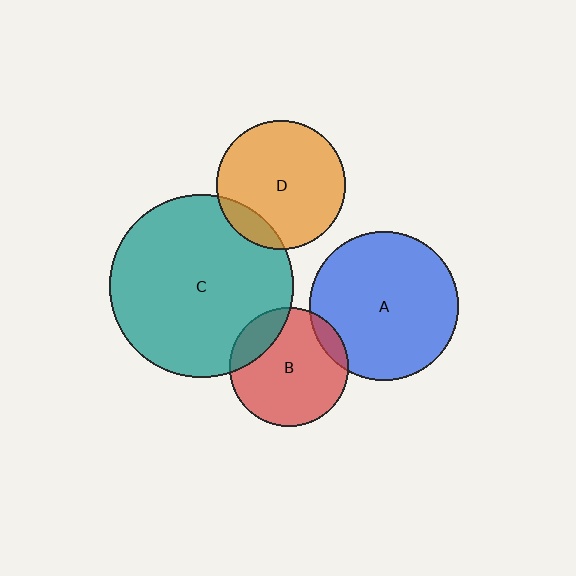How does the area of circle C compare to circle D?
Approximately 2.0 times.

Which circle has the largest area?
Circle C (teal).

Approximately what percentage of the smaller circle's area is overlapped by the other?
Approximately 10%.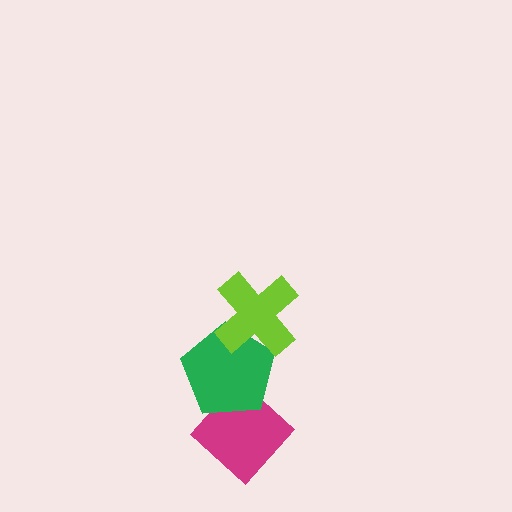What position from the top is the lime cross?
The lime cross is 1st from the top.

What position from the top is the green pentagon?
The green pentagon is 2nd from the top.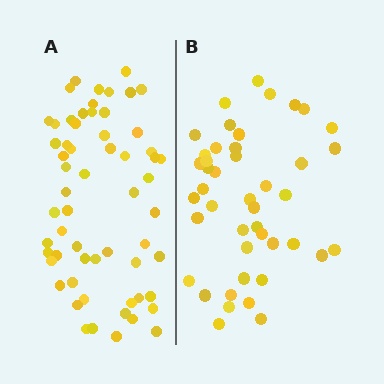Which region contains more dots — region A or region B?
Region A (the left region) has more dots.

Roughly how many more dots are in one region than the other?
Region A has approximately 15 more dots than region B.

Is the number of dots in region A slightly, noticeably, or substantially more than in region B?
Region A has noticeably more, but not dramatically so. The ratio is roughly 1.4 to 1.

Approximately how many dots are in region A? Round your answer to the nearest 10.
About 60 dots.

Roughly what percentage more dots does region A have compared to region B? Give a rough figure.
About 35% more.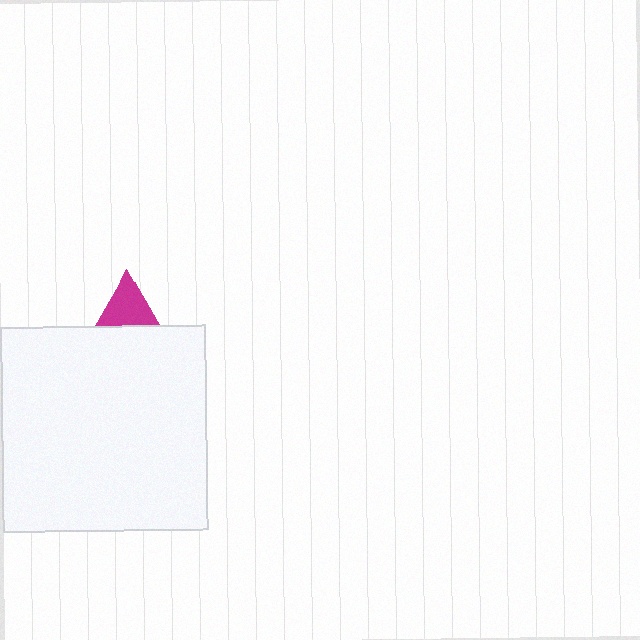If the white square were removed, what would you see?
You would see the complete magenta triangle.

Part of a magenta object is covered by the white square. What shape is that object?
It is a triangle.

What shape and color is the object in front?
The object in front is a white square.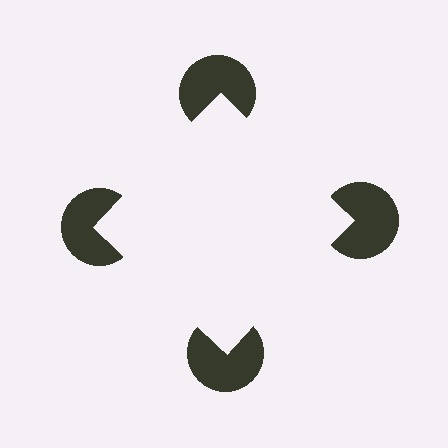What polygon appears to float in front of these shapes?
An illusory square — its edges are inferred from the aligned wedge cuts in the pac-man discs, not physically drawn.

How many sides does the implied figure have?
4 sides.